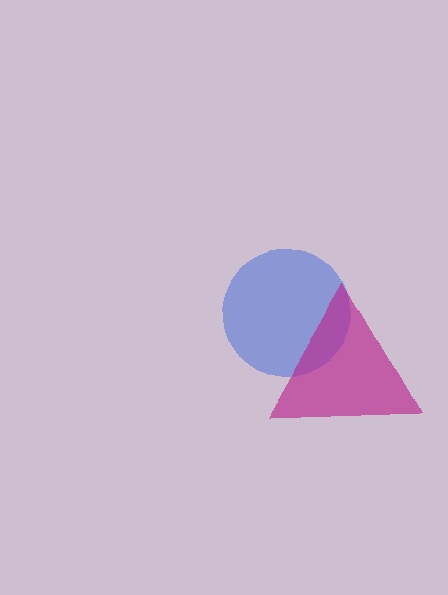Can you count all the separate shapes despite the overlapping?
Yes, there are 2 separate shapes.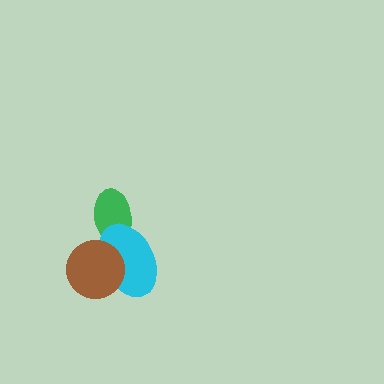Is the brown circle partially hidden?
No, no other shape covers it.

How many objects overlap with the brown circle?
1 object overlaps with the brown circle.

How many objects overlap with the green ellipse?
1 object overlaps with the green ellipse.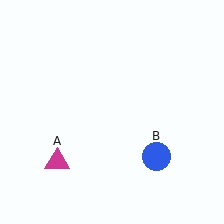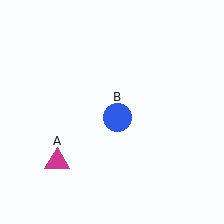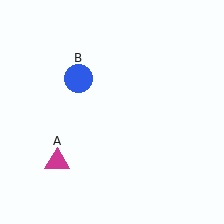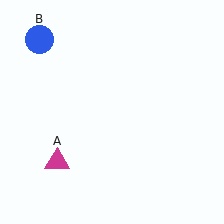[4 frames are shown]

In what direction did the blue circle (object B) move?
The blue circle (object B) moved up and to the left.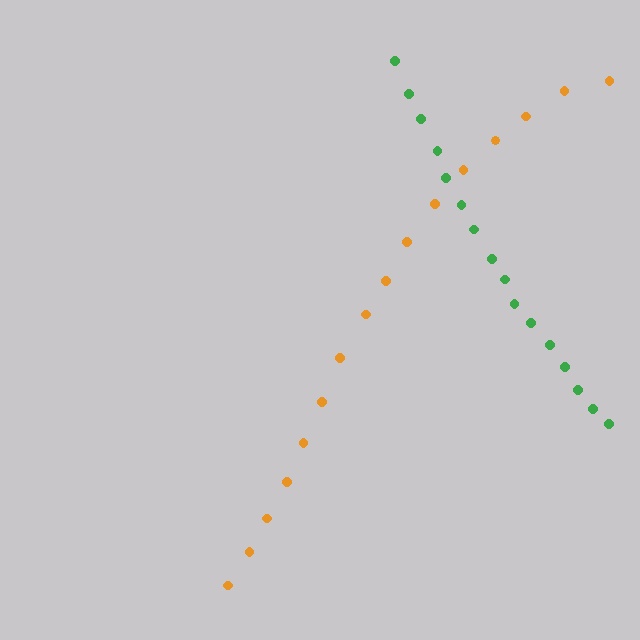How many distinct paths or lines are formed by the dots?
There are 2 distinct paths.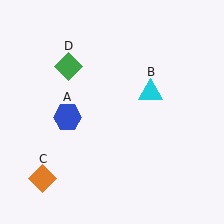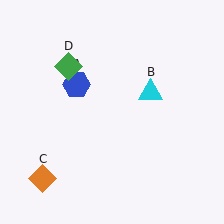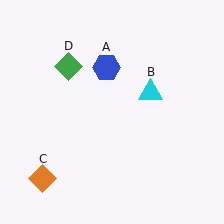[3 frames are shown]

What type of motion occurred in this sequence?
The blue hexagon (object A) rotated clockwise around the center of the scene.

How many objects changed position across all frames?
1 object changed position: blue hexagon (object A).